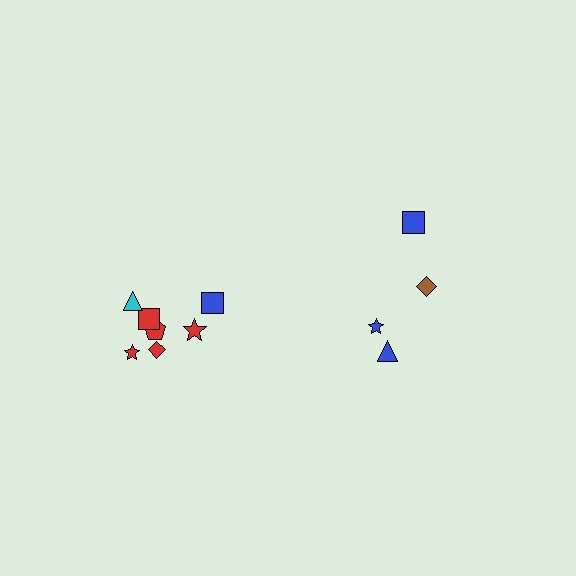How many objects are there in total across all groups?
There are 11 objects.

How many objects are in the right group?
There are 4 objects.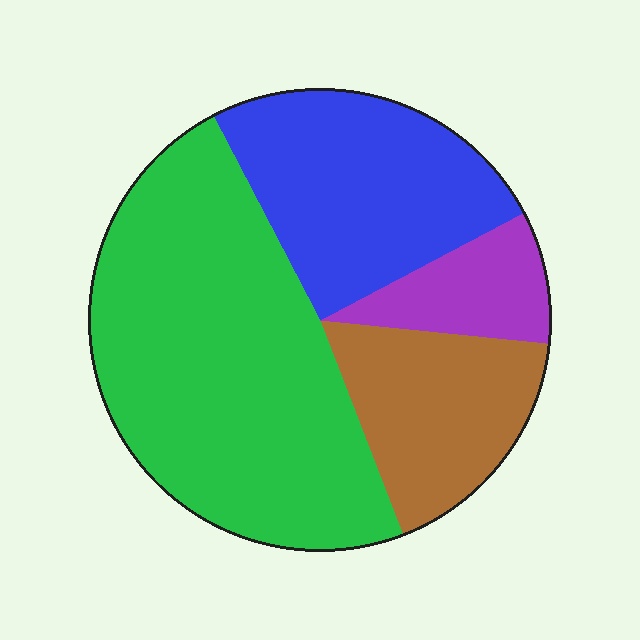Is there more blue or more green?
Green.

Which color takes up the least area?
Purple, at roughly 10%.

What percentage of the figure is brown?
Brown covers 17% of the figure.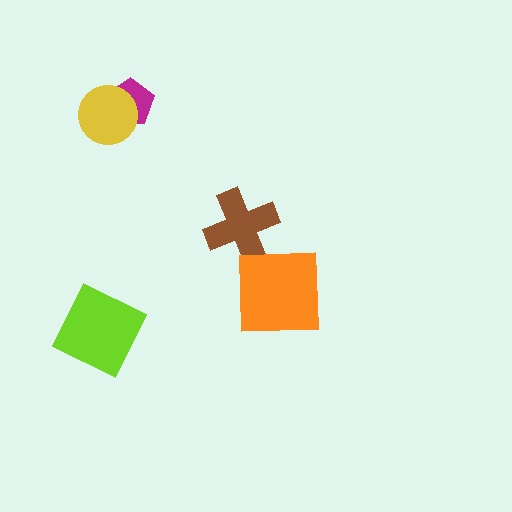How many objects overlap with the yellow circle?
1 object overlaps with the yellow circle.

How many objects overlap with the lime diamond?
0 objects overlap with the lime diamond.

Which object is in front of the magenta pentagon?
The yellow circle is in front of the magenta pentagon.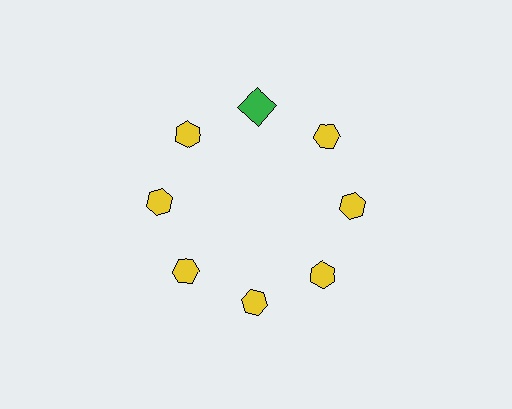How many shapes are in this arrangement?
There are 8 shapes arranged in a ring pattern.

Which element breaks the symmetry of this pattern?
The green square at roughly the 12 o'clock position breaks the symmetry. All other shapes are yellow hexagons.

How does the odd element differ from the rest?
It differs in both color (green instead of yellow) and shape (square instead of hexagon).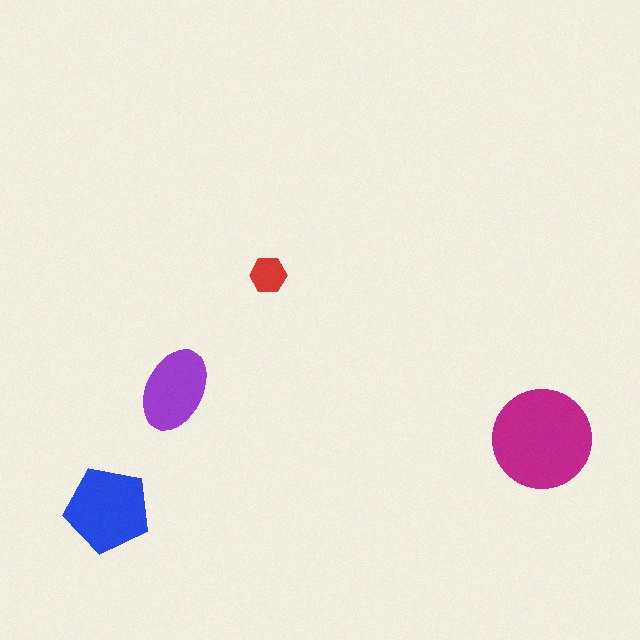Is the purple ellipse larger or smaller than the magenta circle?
Smaller.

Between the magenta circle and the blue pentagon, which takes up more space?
The magenta circle.